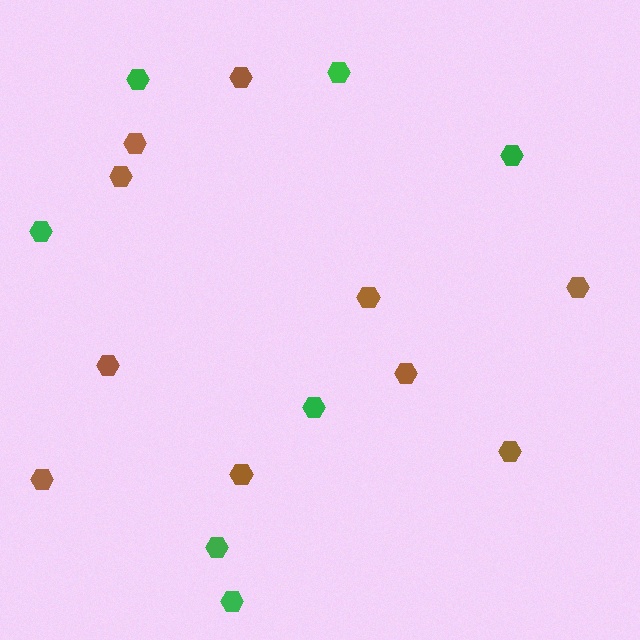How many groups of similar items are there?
There are 2 groups: one group of green hexagons (7) and one group of brown hexagons (10).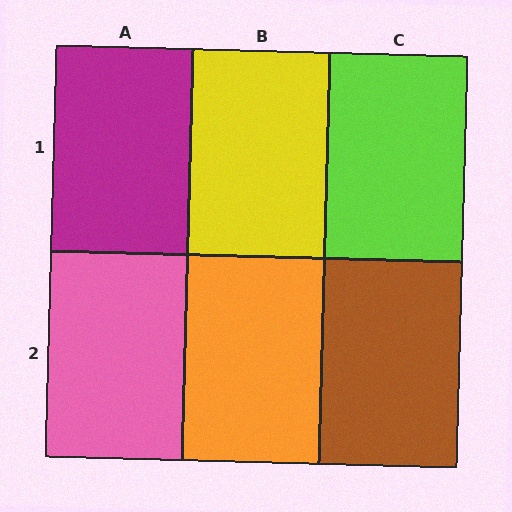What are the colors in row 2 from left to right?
Pink, orange, brown.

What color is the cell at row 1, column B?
Yellow.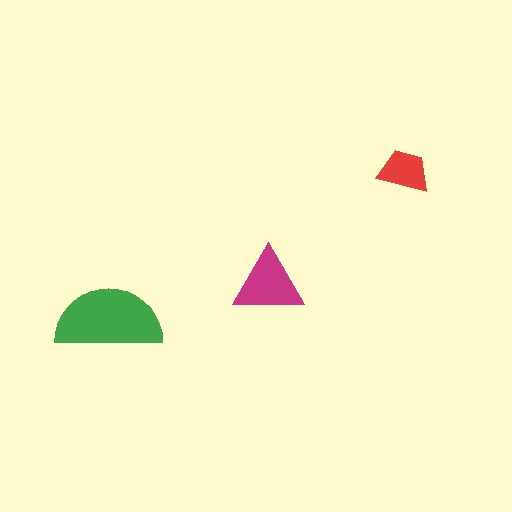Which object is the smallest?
The red trapezoid.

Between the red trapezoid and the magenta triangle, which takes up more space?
The magenta triangle.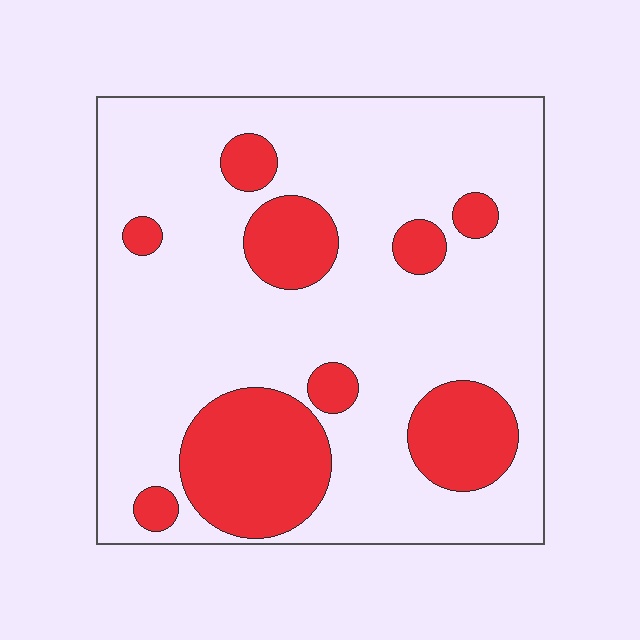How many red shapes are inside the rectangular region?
9.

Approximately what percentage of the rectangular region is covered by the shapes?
Approximately 25%.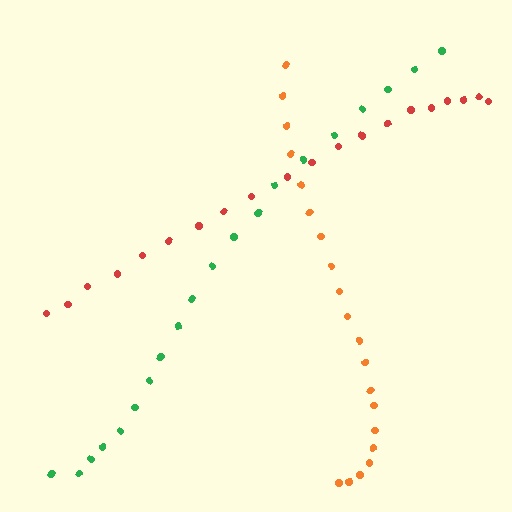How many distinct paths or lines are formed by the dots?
There are 3 distinct paths.